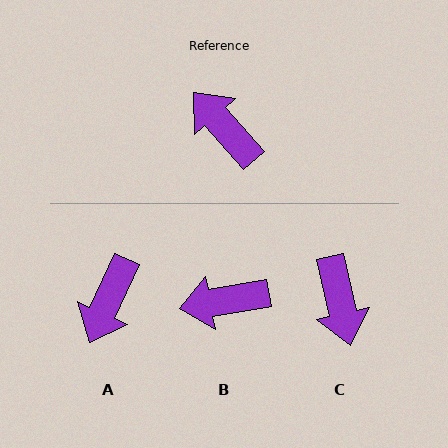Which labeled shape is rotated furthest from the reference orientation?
C, about 151 degrees away.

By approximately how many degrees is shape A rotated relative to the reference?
Approximately 114 degrees counter-clockwise.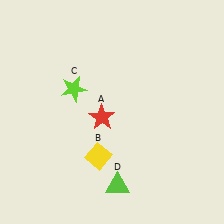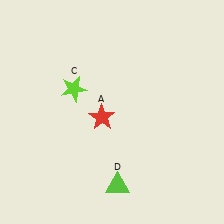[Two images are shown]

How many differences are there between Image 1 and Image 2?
There is 1 difference between the two images.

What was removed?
The yellow diamond (B) was removed in Image 2.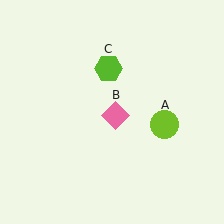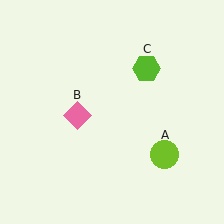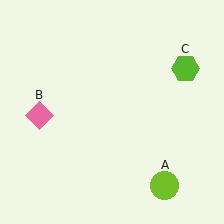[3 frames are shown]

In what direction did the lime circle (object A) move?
The lime circle (object A) moved down.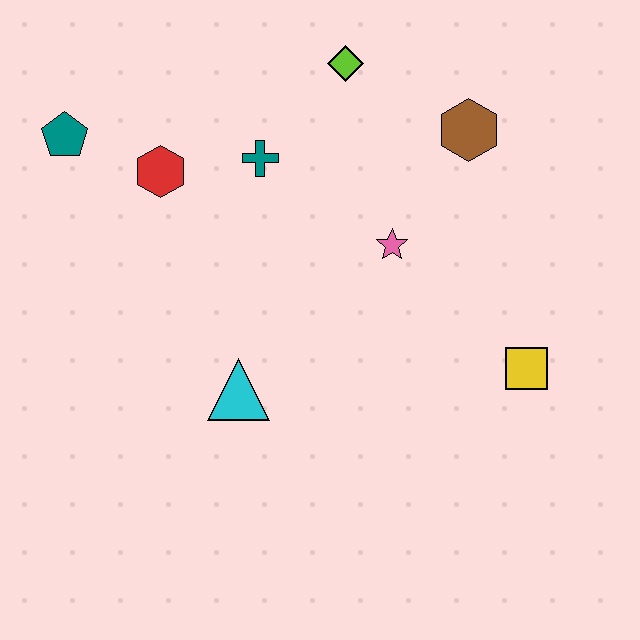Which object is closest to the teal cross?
The red hexagon is closest to the teal cross.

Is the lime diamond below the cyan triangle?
No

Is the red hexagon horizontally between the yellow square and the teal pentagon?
Yes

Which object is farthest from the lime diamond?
The yellow square is farthest from the lime diamond.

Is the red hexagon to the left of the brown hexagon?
Yes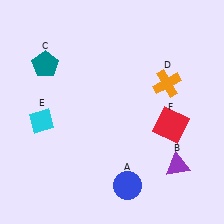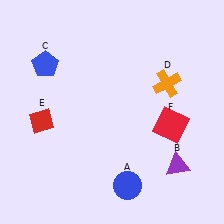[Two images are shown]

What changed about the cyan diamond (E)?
In Image 1, E is cyan. In Image 2, it changed to red.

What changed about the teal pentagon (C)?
In Image 1, C is teal. In Image 2, it changed to blue.